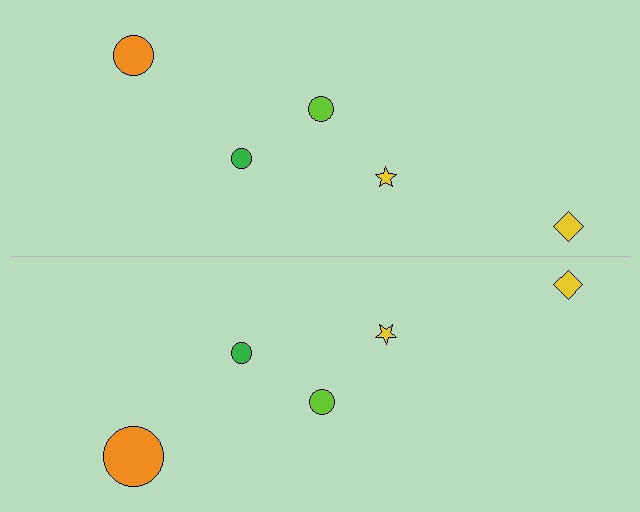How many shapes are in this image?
There are 10 shapes in this image.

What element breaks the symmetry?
The orange circle on the bottom side has a different size than its mirror counterpart.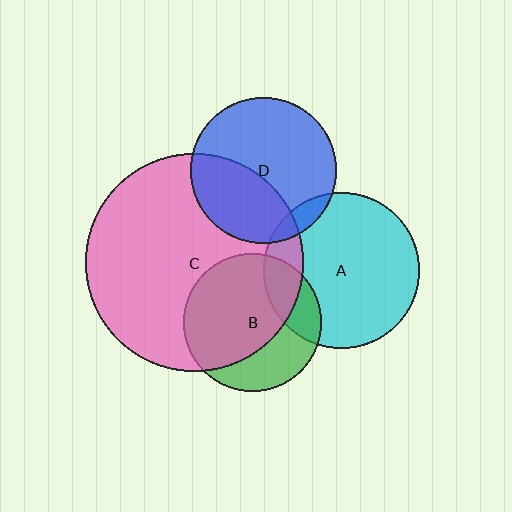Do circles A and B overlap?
Yes.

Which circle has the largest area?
Circle C (pink).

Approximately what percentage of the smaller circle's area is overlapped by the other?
Approximately 20%.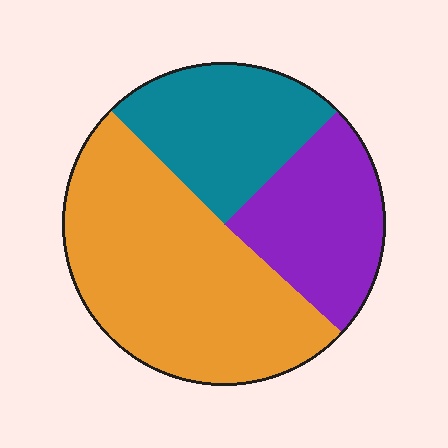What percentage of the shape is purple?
Purple covers roughly 25% of the shape.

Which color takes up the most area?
Orange, at roughly 50%.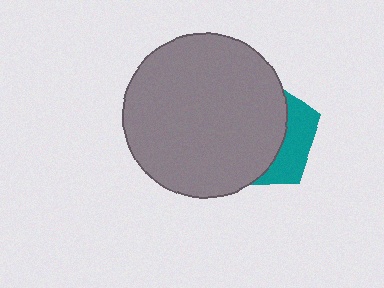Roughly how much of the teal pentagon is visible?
A small part of it is visible (roughly 30%).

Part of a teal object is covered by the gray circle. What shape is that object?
It is a pentagon.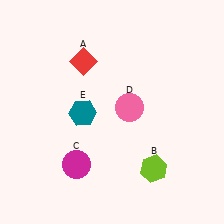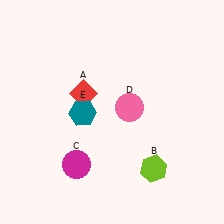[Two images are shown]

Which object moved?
The red diamond (A) moved down.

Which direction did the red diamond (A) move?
The red diamond (A) moved down.